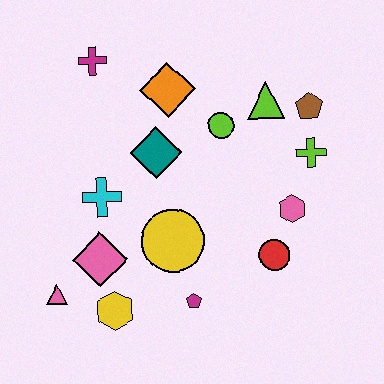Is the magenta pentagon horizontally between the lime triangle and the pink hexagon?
No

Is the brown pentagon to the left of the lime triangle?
No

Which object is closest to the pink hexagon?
The red circle is closest to the pink hexagon.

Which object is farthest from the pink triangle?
The brown pentagon is farthest from the pink triangle.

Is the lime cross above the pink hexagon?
Yes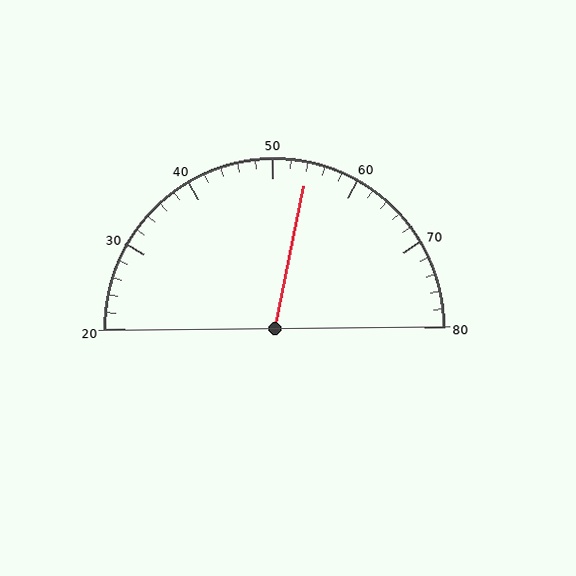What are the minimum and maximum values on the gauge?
The gauge ranges from 20 to 80.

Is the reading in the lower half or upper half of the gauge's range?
The reading is in the upper half of the range (20 to 80).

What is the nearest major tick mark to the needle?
The nearest major tick mark is 50.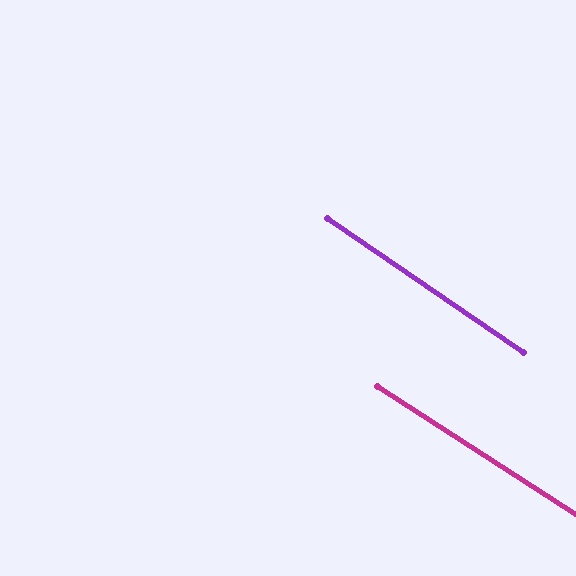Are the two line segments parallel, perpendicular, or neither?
Parallel — their directions differ by only 1.5°.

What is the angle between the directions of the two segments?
Approximately 2 degrees.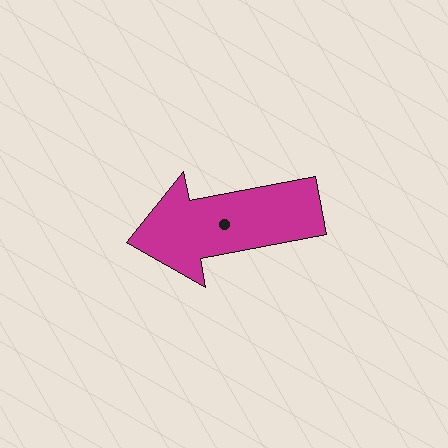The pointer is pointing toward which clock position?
Roughly 9 o'clock.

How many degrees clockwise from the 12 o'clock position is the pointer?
Approximately 259 degrees.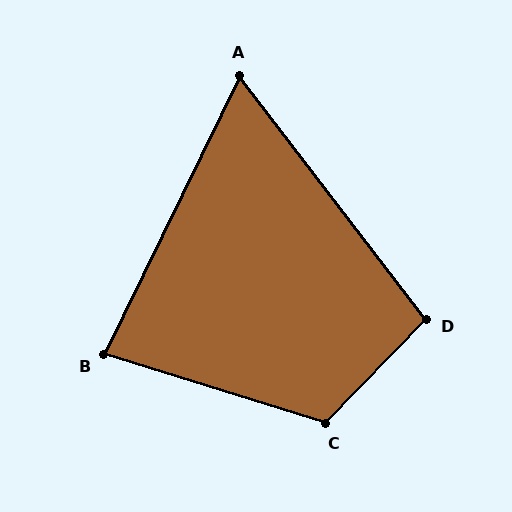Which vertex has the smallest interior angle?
A, at approximately 63 degrees.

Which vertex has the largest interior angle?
C, at approximately 117 degrees.